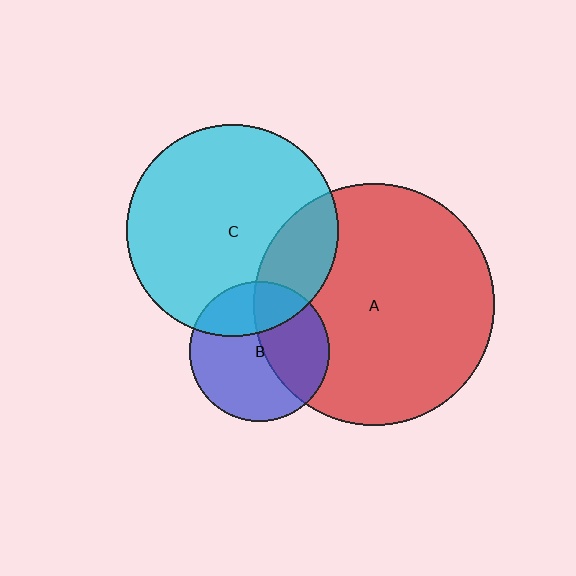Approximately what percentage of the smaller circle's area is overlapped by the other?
Approximately 20%.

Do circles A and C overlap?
Yes.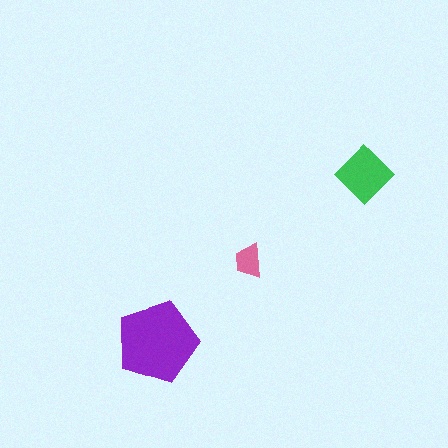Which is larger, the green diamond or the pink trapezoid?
The green diamond.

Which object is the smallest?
The pink trapezoid.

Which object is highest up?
The green diamond is topmost.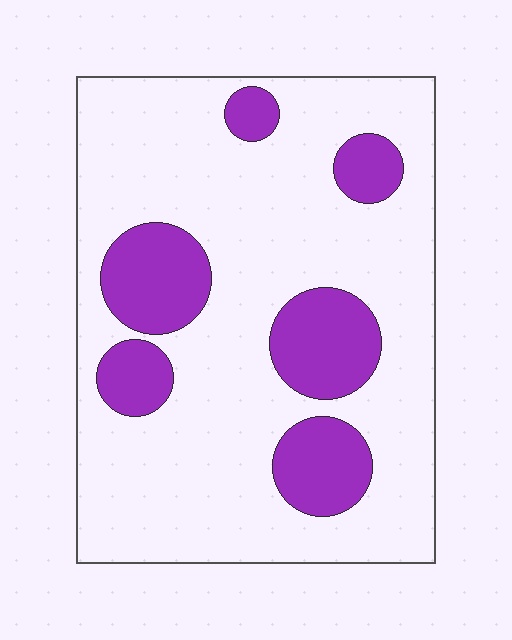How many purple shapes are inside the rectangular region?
6.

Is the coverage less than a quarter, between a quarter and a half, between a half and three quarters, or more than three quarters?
Less than a quarter.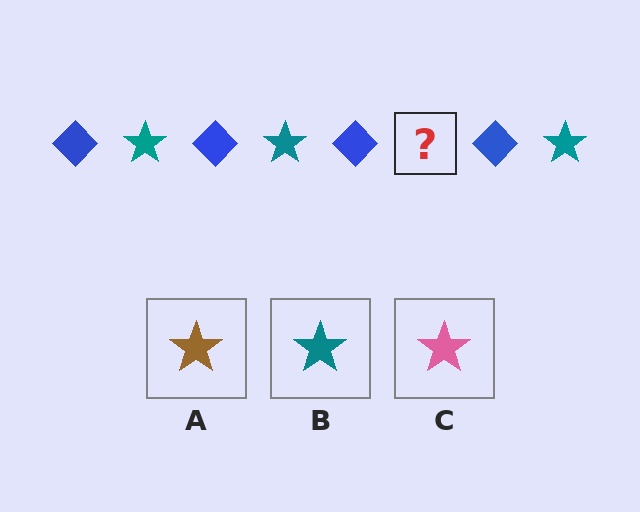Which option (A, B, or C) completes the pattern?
B.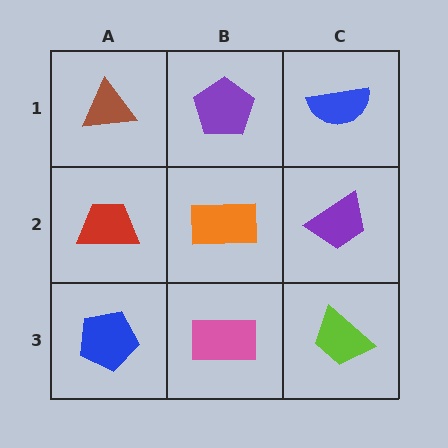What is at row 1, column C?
A blue semicircle.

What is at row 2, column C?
A purple trapezoid.